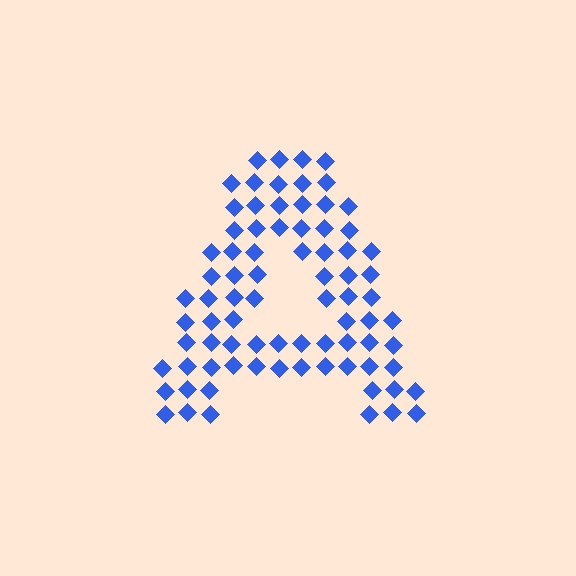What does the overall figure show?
The overall figure shows the letter A.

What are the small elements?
The small elements are diamonds.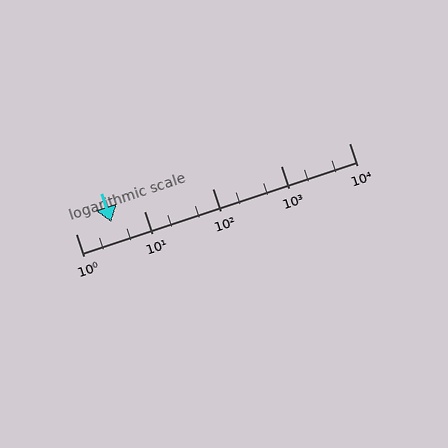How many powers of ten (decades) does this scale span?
The scale spans 4 decades, from 1 to 10000.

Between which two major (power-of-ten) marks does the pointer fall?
The pointer is between 1 and 10.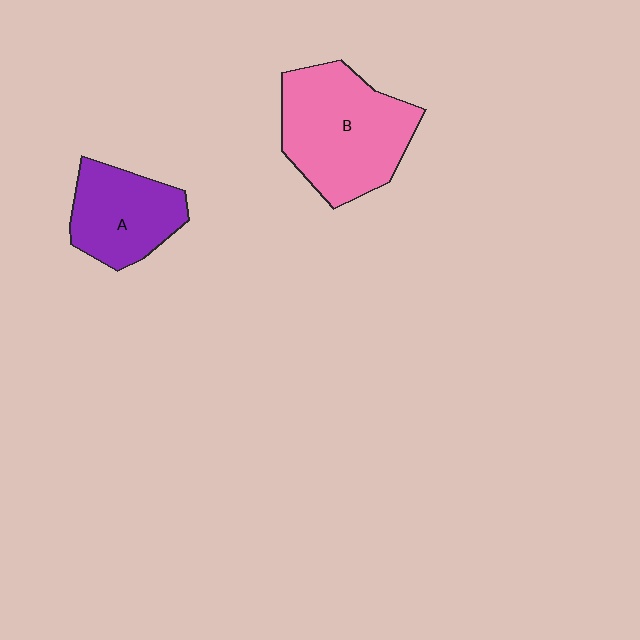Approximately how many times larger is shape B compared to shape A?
Approximately 1.5 times.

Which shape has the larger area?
Shape B (pink).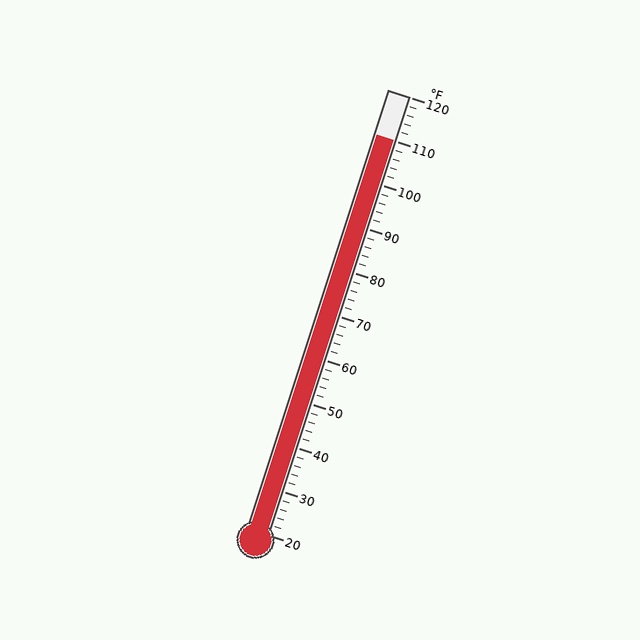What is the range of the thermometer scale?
The thermometer scale ranges from 20°F to 120°F.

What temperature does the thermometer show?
The thermometer shows approximately 110°F.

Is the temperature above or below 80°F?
The temperature is above 80°F.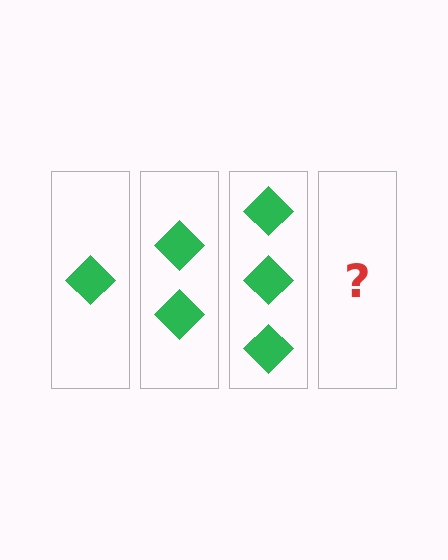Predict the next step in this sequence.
The next step is 4 diamonds.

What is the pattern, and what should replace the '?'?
The pattern is that each step adds one more diamond. The '?' should be 4 diamonds.